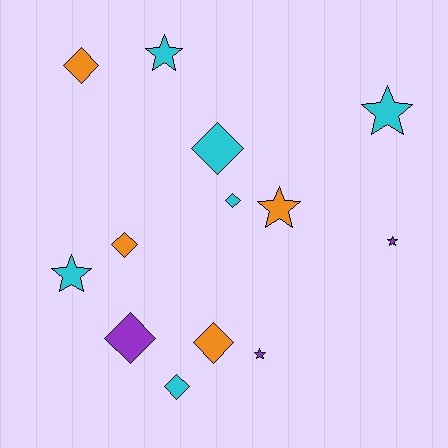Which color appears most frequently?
Cyan, with 6 objects.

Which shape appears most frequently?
Diamond, with 7 objects.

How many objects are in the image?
There are 13 objects.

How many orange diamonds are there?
There are 3 orange diamonds.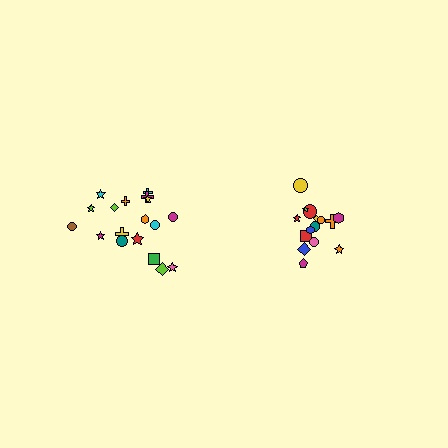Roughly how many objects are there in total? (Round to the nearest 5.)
Roughly 35 objects in total.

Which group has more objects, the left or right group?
The left group.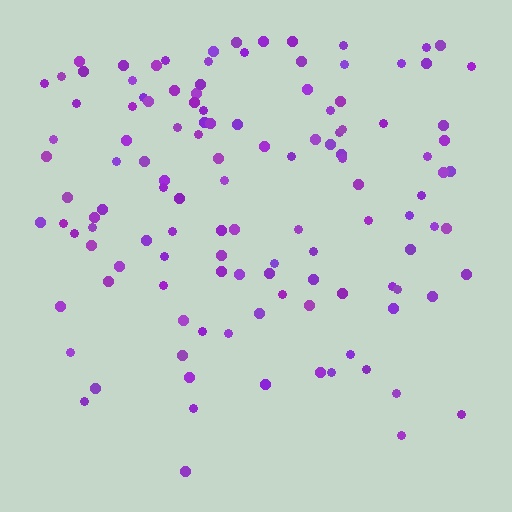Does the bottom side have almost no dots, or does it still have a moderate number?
Still a moderate number, just noticeably fewer than the top.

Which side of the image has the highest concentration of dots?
The top.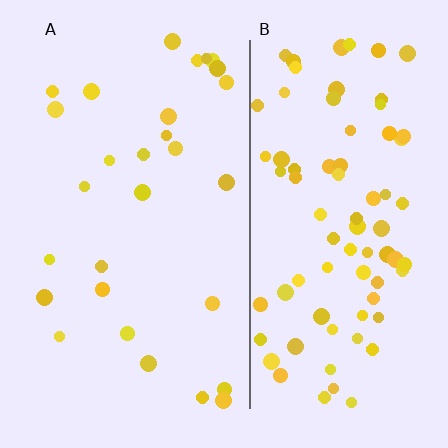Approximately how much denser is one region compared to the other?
Approximately 2.8× — region B over region A.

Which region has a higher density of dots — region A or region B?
B (the right).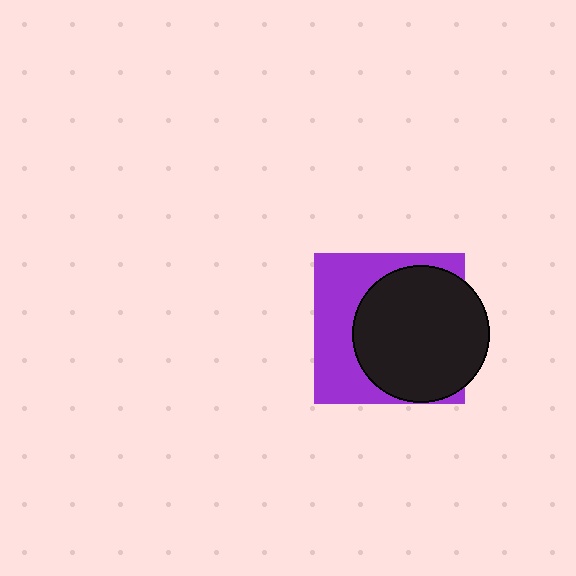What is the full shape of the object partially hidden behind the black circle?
The partially hidden object is a purple square.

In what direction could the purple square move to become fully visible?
The purple square could move left. That would shift it out from behind the black circle entirely.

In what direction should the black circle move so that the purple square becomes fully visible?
The black circle should move right. That is the shortest direction to clear the overlap and leave the purple square fully visible.